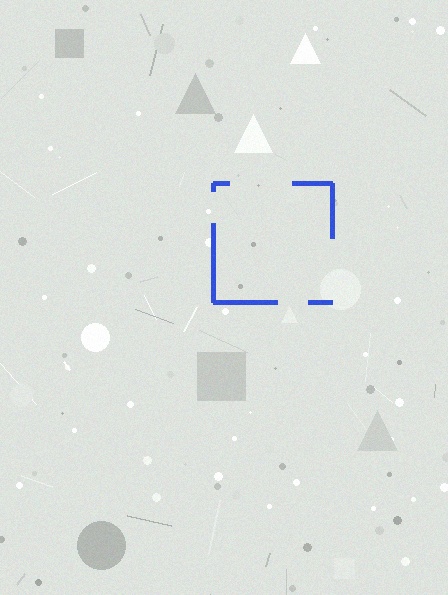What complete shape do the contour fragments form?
The contour fragments form a square.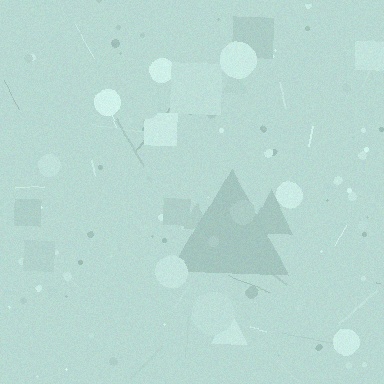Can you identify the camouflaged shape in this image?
The camouflaged shape is a triangle.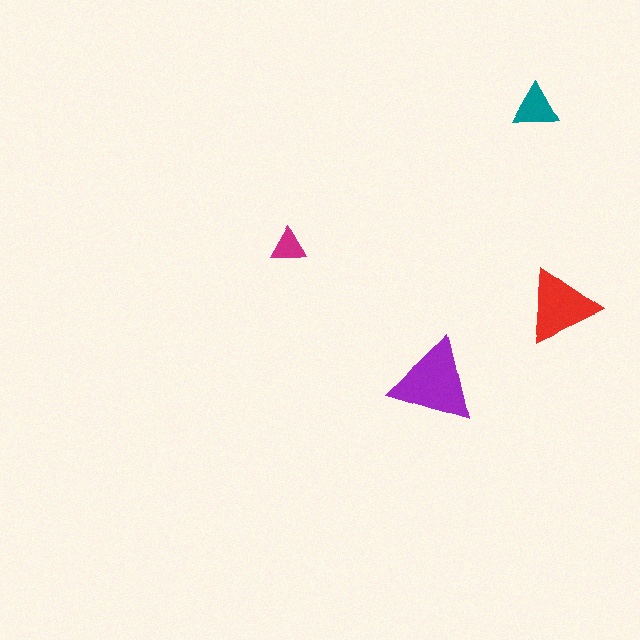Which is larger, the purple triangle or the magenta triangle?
The purple one.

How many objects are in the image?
There are 4 objects in the image.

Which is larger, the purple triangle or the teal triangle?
The purple one.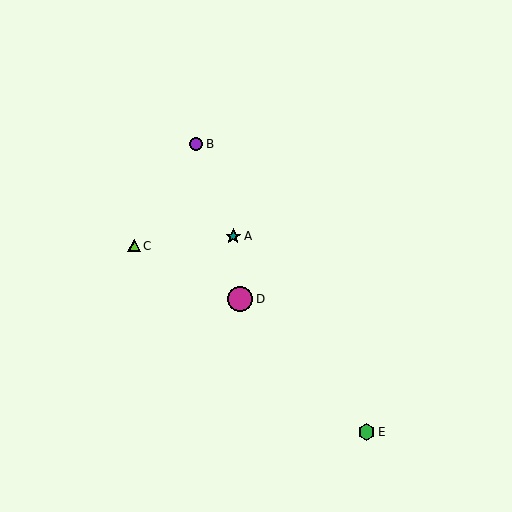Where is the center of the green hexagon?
The center of the green hexagon is at (367, 432).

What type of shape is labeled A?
Shape A is a teal star.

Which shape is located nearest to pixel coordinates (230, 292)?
The magenta circle (labeled D) at (240, 299) is nearest to that location.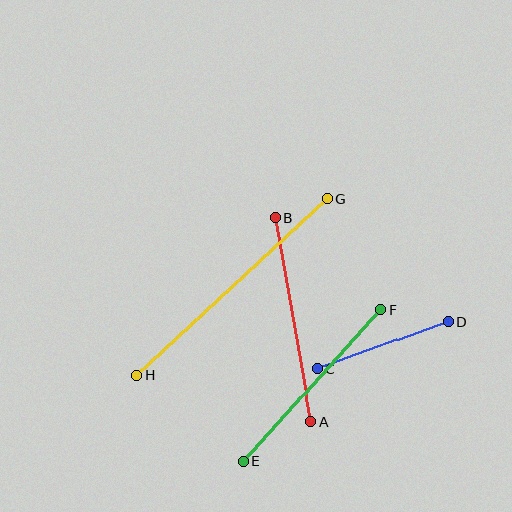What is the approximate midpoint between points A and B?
The midpoint is at approximately (293, 320) pixels.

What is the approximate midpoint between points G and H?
The midpoint is at approximately (232, 287) pixels.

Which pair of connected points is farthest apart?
Points G and H are farthest apart.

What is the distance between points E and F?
The distance is approximately 204 pixels.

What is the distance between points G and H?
The distance is approximately 260 pixels.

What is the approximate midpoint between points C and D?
The midpoint is at approximately (382, 345) pixels.